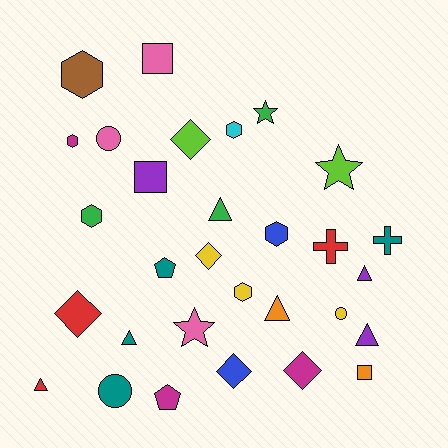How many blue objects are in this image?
There are 2 blue objects.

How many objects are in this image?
There are 30 objects.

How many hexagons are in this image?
There are 6 hexagons.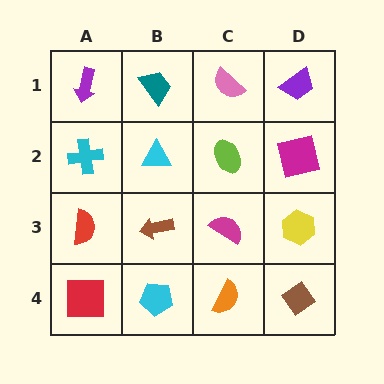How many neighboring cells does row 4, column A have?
2.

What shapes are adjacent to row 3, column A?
A cyan cross (row 2, column A), a red square (row 4, column A), a brown arrow (row 3, column B).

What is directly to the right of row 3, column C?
A yellow hexagon.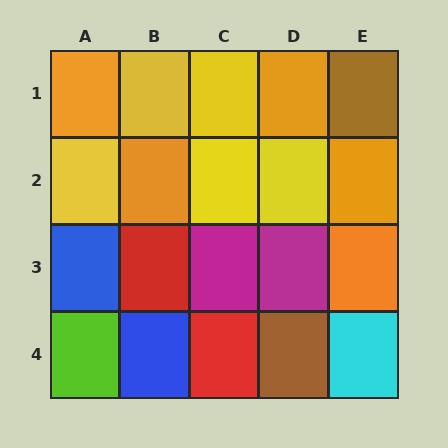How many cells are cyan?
1 cell is cyan.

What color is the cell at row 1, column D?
Orange.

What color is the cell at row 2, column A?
Yellow.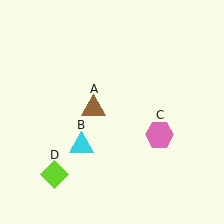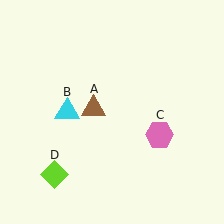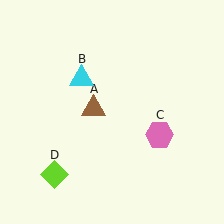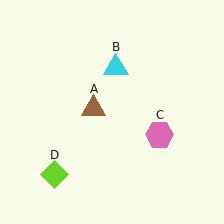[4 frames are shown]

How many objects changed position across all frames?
1 object changed position: cyan triangle (object B).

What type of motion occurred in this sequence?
The cyan triangle (object B) rotated clockwise around the center of the scene.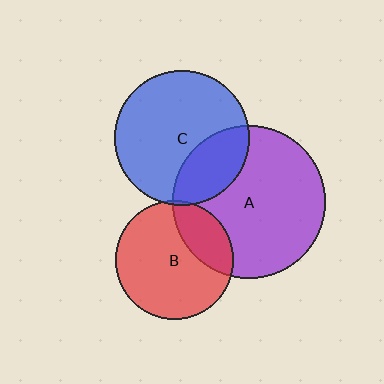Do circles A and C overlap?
Yes.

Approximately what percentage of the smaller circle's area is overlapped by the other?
Approximately 25%.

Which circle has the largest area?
Circle A (purple).